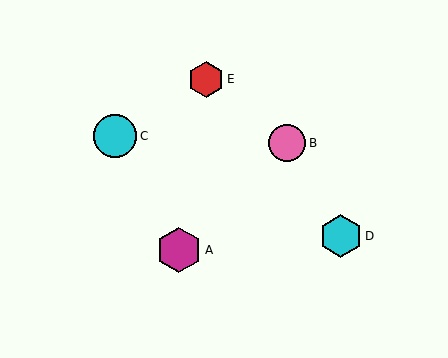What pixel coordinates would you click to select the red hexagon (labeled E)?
Click at (206, 79) to select the red hexagon E.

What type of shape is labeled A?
Shape A is a magenta hexagon.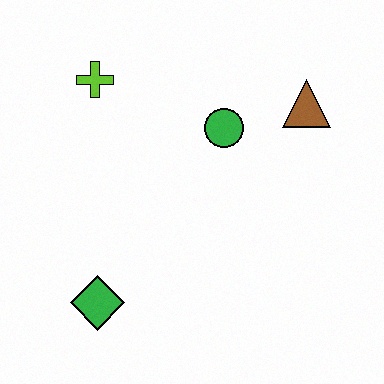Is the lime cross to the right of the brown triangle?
No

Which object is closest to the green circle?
The brown triangle is closest to the green circle.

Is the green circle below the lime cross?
Yes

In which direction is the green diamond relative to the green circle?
The green diamond is below the green circle.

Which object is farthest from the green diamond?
The brown triangle is farthest from the green diamond.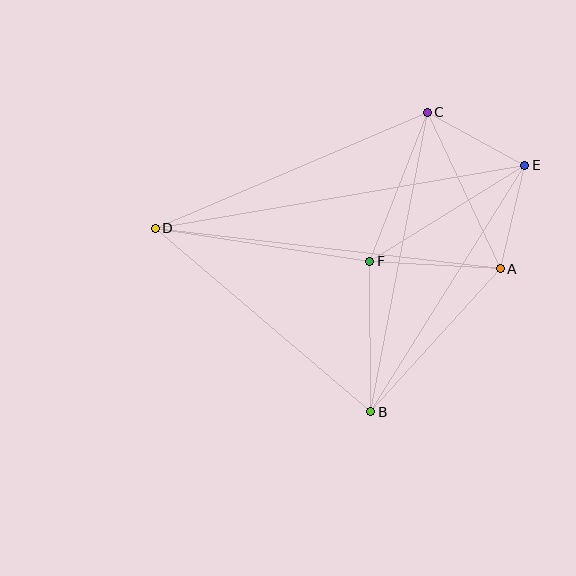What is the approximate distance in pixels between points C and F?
The distance between C and F is approximately 160 pixels.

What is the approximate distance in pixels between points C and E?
The distance between C and E is approximately 111 pixels.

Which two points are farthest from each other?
Points D and E are farthest from each other.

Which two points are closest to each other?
Points A and E are closest to each other.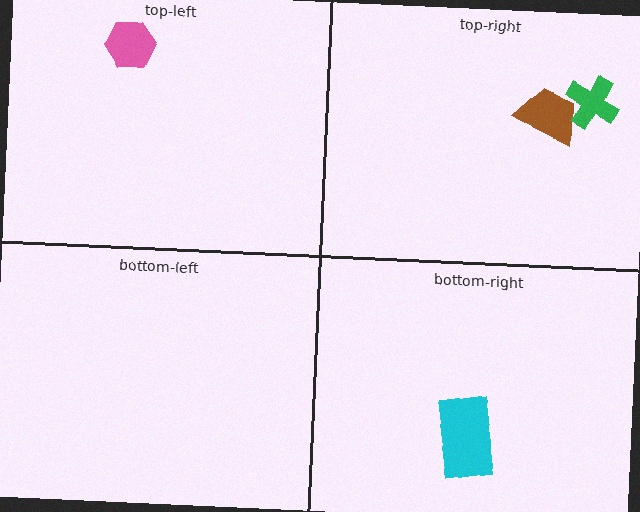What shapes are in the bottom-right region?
The cyan rectangle.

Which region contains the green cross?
The top-right region.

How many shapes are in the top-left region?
1.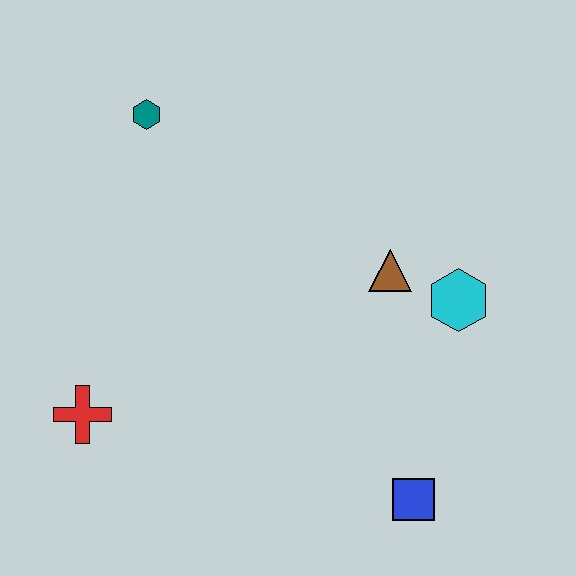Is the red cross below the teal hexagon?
Yes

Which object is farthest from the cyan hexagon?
The red cross is farthest from the cyan hexagon.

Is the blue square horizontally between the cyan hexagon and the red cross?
Yes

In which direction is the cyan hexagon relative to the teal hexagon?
The cyan hexagon is to the right of the teal hexagon.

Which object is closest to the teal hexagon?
The brown triangle is closest to the teal hexagon.